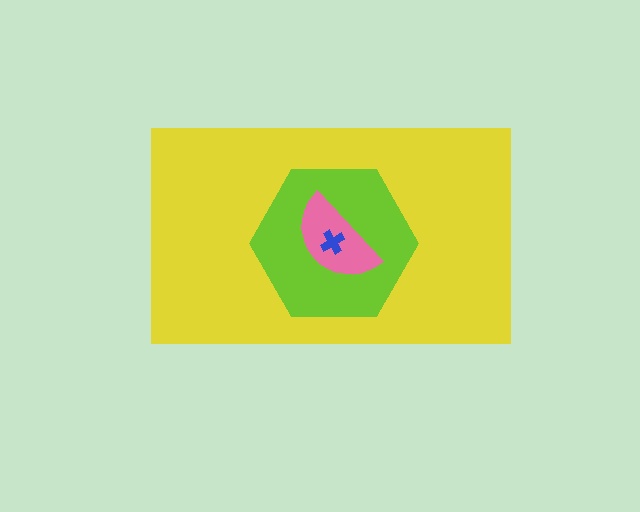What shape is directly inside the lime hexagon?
The pink semicircle.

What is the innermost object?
The blue cross.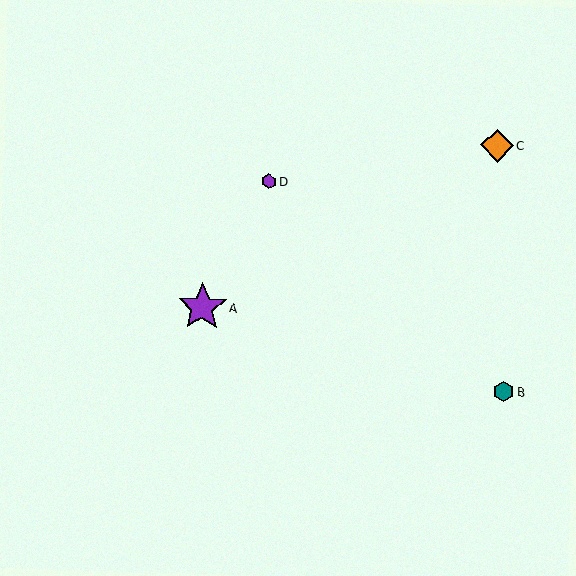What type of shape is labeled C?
Shape C is an orange diamond.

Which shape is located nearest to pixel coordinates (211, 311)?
The purple star (labeled A) at (202, 307) is nearest to that location.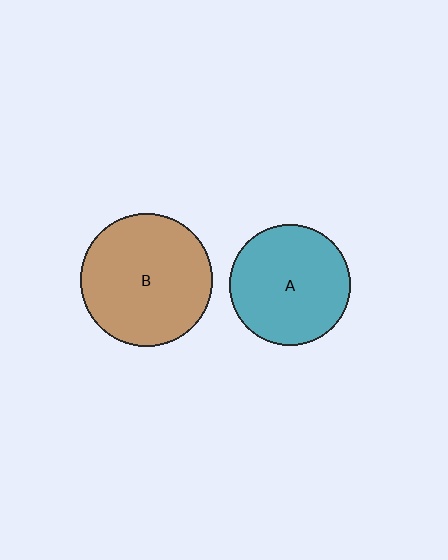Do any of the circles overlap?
No, none of the circles overlap.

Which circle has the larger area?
Circle B (brown).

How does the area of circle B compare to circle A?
Approximately 1.2 times.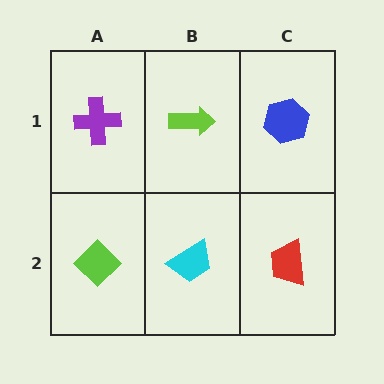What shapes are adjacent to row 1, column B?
A cyan trapezoid (row 2, column B), a purple cross (row 1, column A), a blue hexagon (row 1, column C).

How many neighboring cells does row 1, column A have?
2.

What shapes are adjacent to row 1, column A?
A lime diamond (row 2, column A), a lime arrow (row 1, column B).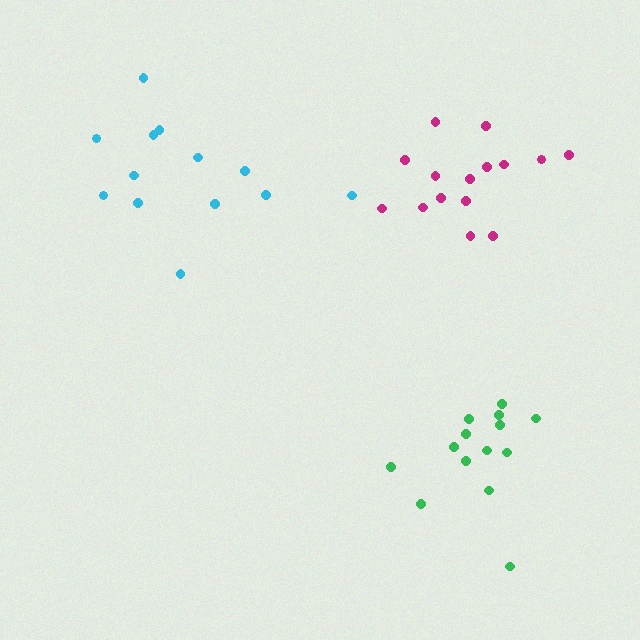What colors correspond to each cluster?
The clusters are colored: green, cyan, magenta.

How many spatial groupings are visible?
There are 3 spatial groupings.